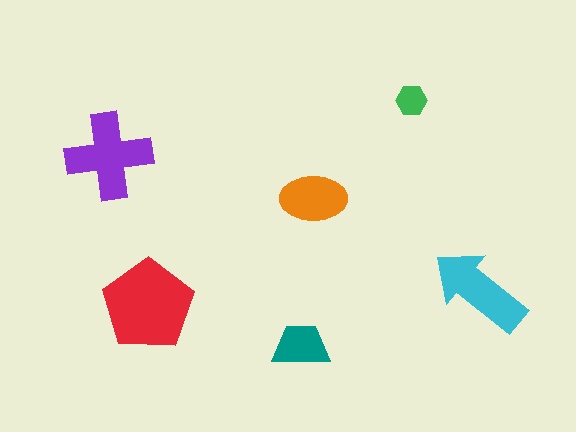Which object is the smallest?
The green hexagon.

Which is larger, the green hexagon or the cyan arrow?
The cyan arrow.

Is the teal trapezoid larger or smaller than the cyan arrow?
Smaller.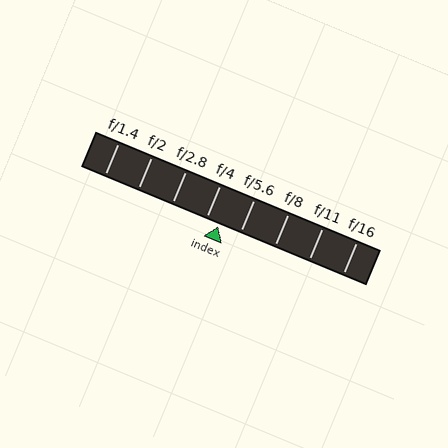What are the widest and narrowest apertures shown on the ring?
The widest aperture shown is f/1.4 and the narrowest is f/16.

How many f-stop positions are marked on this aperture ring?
There are 8 f-stop positions marked.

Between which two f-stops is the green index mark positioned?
The index mark is between f/4 and f/5.6.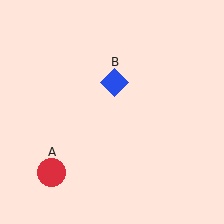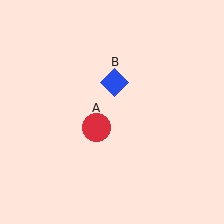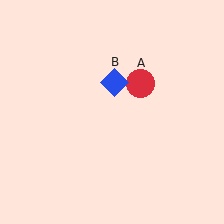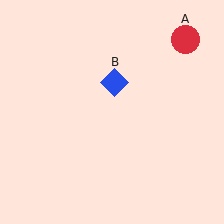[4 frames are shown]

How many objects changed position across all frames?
1 object changed position: red circle (object A).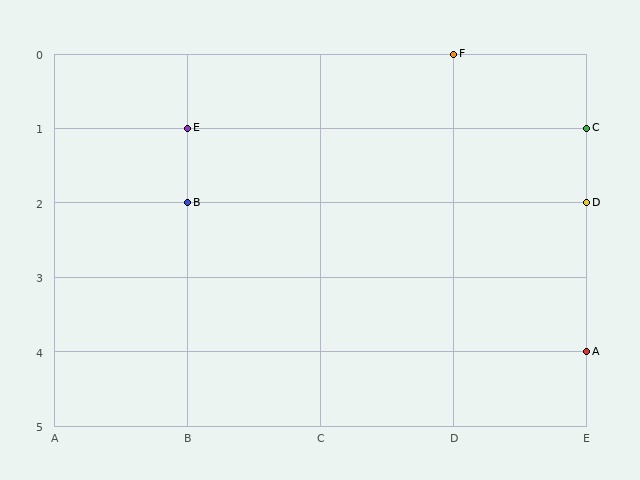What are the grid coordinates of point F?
Point F is at grid coordinates (D, 0).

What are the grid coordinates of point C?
Point C is at grid coordinates (E, 1).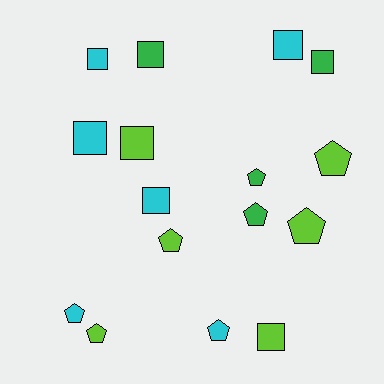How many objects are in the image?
There are 16 objects.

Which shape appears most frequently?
Square, with 8 objects.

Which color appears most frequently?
Cyan, with 6 objects.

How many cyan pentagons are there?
There are 2 cyan pentagons.